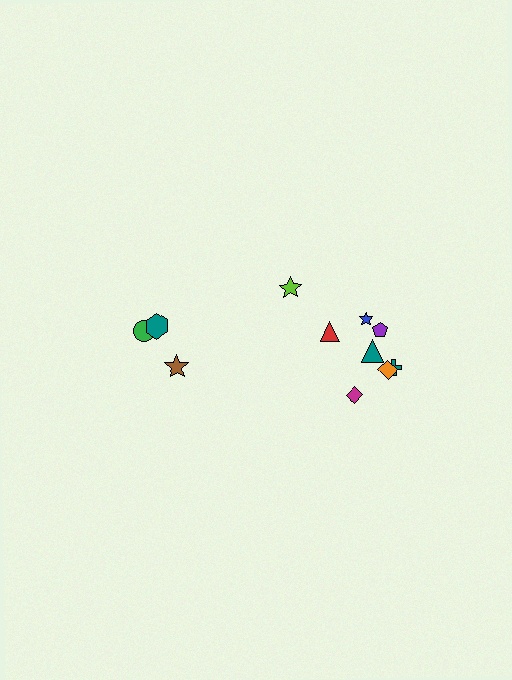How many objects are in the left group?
There are 3 objects.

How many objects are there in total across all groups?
There are 11 objects.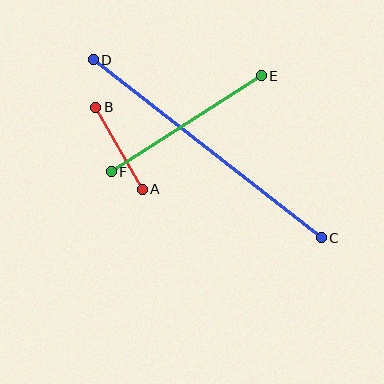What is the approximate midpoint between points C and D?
The midpoint is at approximately (207, 149) pixels.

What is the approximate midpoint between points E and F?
The midpoint is at approximately (186, 124) pixels.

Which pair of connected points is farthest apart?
Points C and D are farthest apart.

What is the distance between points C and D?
The distance is approximately 289 pixels.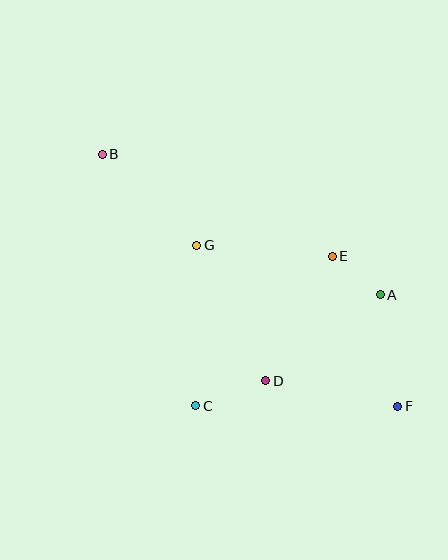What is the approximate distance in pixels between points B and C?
The distance between B and C is approximately 268 pixels.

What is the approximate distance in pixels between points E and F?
The distance between E and F is approximately 163 pixels.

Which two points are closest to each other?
Points A and E are closest to each other.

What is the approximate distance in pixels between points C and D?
The distance between C and D is approximately 74 pixels.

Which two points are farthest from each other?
Points B and F are farthest from each other.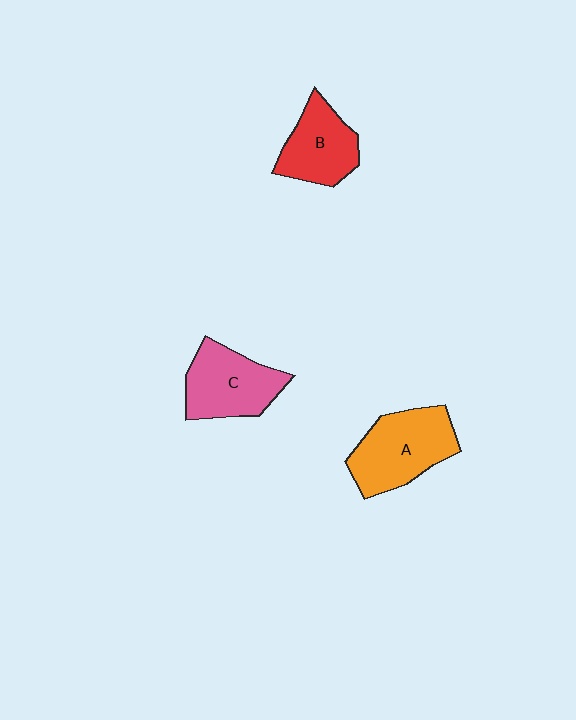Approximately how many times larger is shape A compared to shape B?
Approximately 1.3 times.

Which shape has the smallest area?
Shape B (red).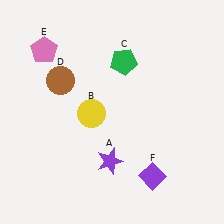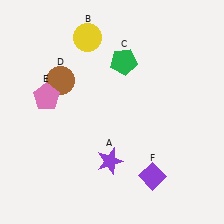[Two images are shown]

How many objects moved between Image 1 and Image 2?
2 objects moved between the two images.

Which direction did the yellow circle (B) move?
The yellow circle (B) moved up.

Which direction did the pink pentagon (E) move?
The pink pentagon (E) moved down.